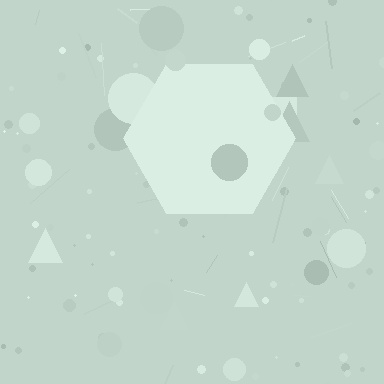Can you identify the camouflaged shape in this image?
The camouflaged shape is a hexagon.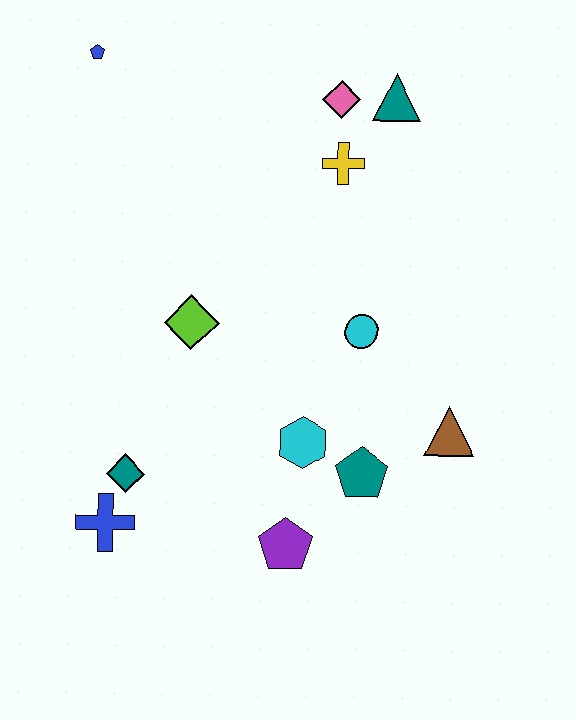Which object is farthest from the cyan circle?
The blue pentagon is farthest from the cyan circle.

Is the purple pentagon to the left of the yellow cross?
Yes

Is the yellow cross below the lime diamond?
No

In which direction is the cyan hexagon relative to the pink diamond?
The cyan hexagon is below the pink diamond.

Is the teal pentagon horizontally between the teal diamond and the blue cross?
No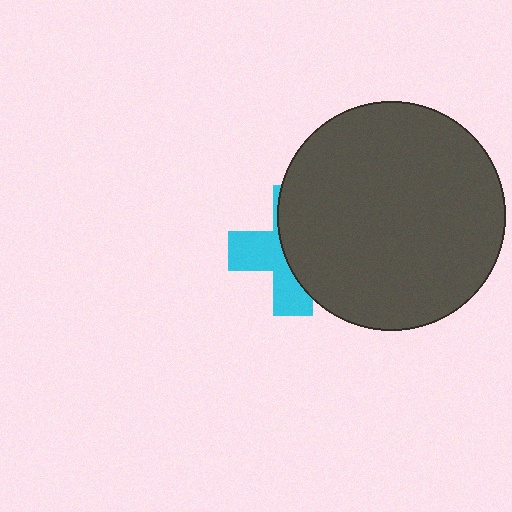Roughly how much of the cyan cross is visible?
A small part of it is visible (roughly 44%).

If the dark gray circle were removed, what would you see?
You would see the complete cyan cross.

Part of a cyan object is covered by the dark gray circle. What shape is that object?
It is a cross.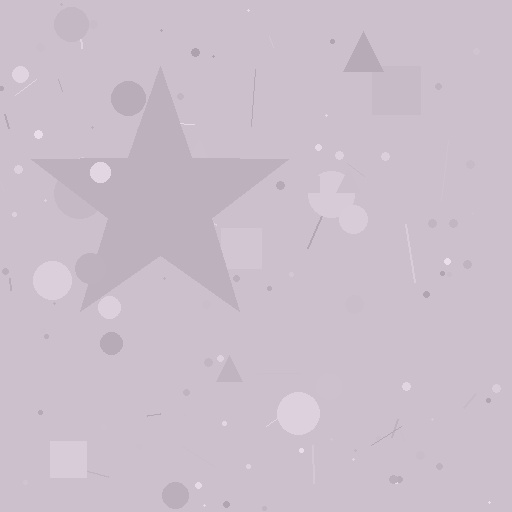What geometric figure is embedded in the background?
A star is embedded in the background.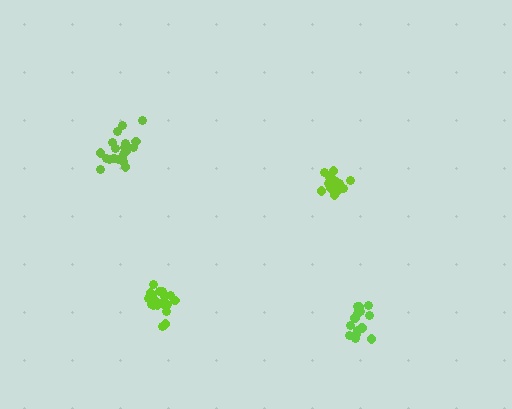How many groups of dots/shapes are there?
There are 4 groups.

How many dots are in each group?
Group 1: 15 dots, Group 2: 15 dots, Group 3: 21 dots, Group 4: 21 dots (72 total).